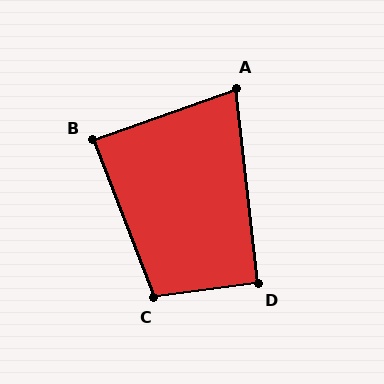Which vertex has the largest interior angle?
C, at approximately 103 degrees.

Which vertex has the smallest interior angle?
A, at approximately 77 degrees.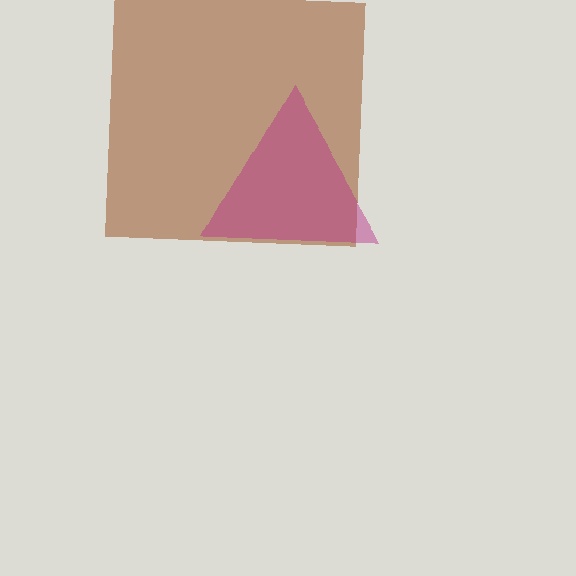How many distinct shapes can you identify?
There are 2 distinct shapes: a brown square, a magenta triangle.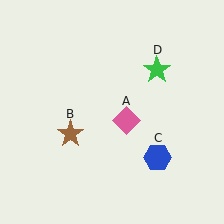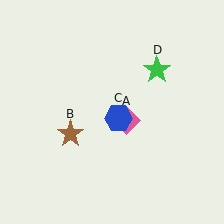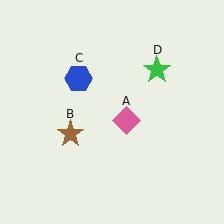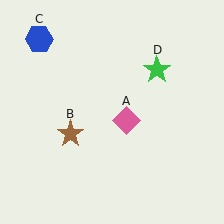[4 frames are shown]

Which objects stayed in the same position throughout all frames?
Pink diamond (object A) and brown star (object B) and green star (object D) remained stationary.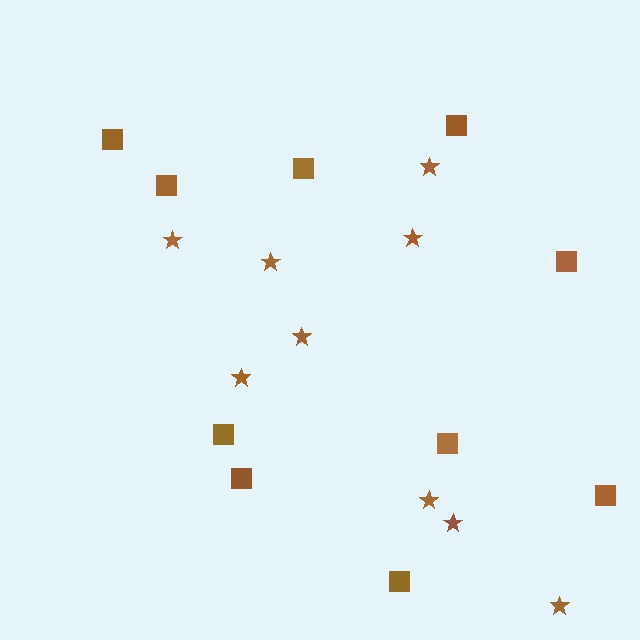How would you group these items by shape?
There are 2 groups: one group of stars (9) and one group of squares (10).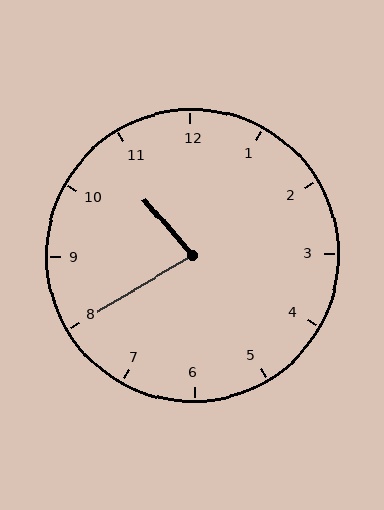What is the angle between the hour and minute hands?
Approximately 80 degrees.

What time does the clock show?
10:40.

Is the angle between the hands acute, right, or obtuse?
It is acute.